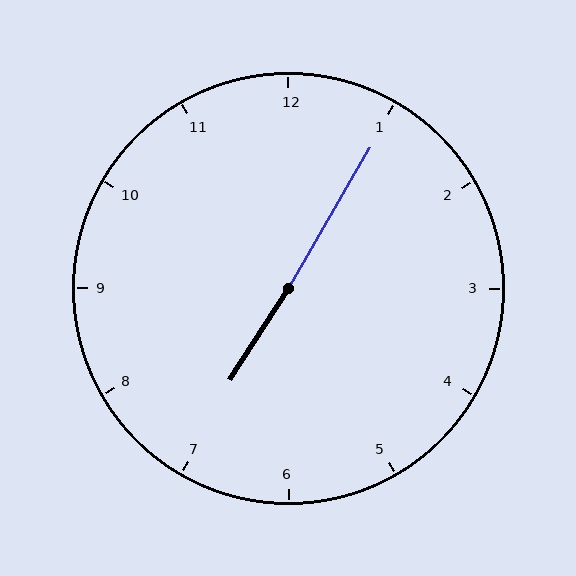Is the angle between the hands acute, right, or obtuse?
It is obtuse.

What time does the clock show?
7:05.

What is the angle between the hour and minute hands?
Approximately 178 degrees.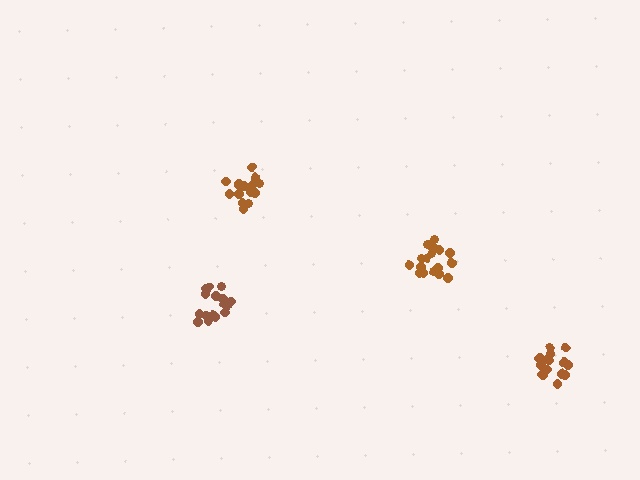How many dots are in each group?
Group 1: 18 dots, Group 2: 16 dots, Group 3: 16 dots, Group 4: 19 dots (69 total).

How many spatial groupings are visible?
There are 4 spatial groupings.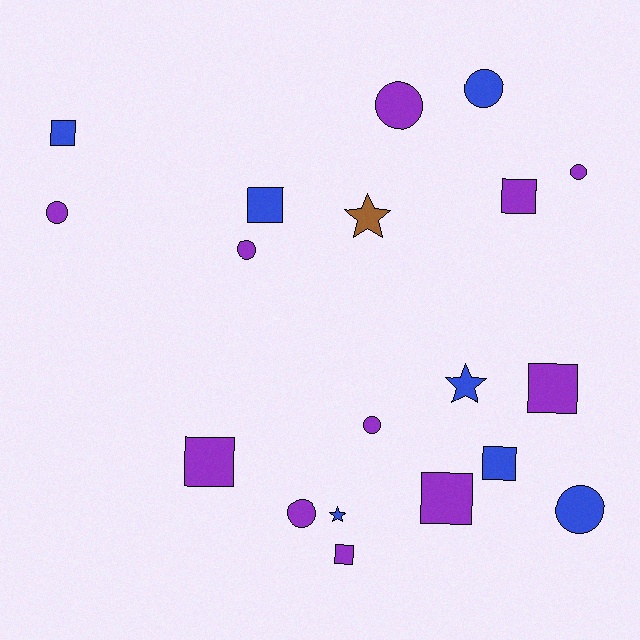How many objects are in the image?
There are 19 objects.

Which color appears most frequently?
Purple, with 11 objects.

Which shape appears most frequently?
Circle, with 8 objects.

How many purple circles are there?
There are 6 purple circles.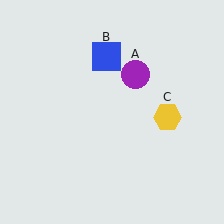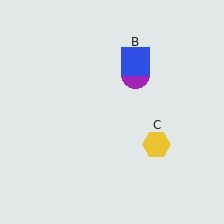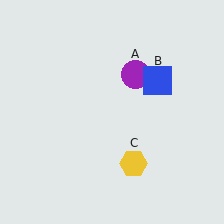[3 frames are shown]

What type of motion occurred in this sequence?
The blue square (object B), yellow hexagon (object C) rotated clockwise around the center of the scene.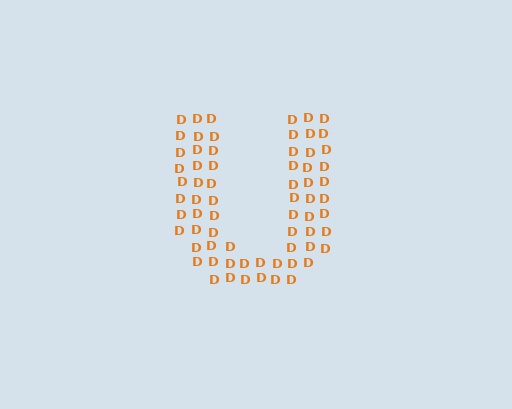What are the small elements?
The small elements are letter D's.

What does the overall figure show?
The overall figure shows the letter U.